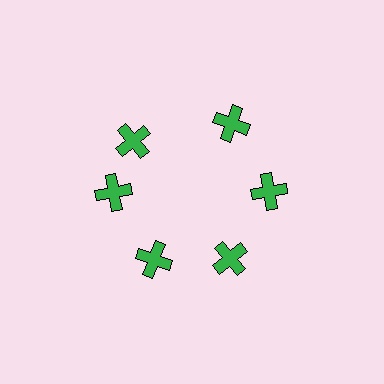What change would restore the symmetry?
The symmetry would be restored by rotating it back into even spacing with its neighbors so that all 6 crosses sit at equal angles and equal distance from the center.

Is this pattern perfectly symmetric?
No. The 6 green crosses are arranged in a ring, but one element near the 11 o'clock position is rotated out of alignment along the ring, breaking the 6-fold rotational symmetry.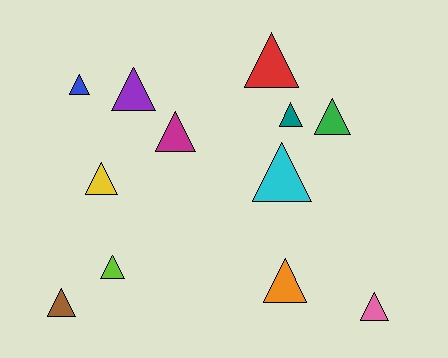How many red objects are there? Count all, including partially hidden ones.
There is 1 red object.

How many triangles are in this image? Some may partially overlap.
There are 12 triangles.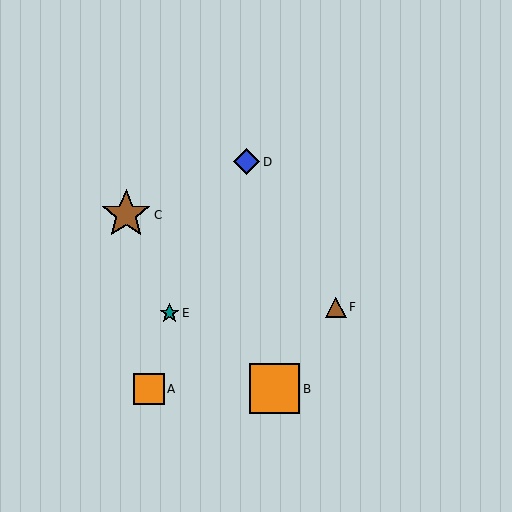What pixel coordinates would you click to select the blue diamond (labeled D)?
Click at (246, 162) to select the blue diamond D.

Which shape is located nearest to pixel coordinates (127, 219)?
The brown star (labeled C) at (126, 215) is nearest to that location.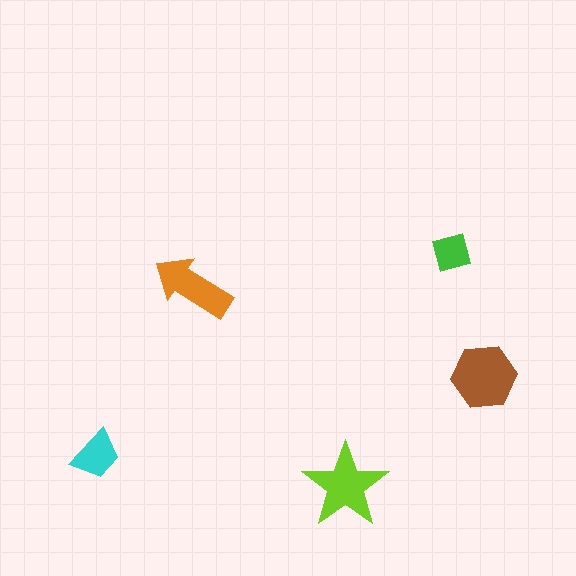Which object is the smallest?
The green diamond.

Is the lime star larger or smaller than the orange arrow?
Larger.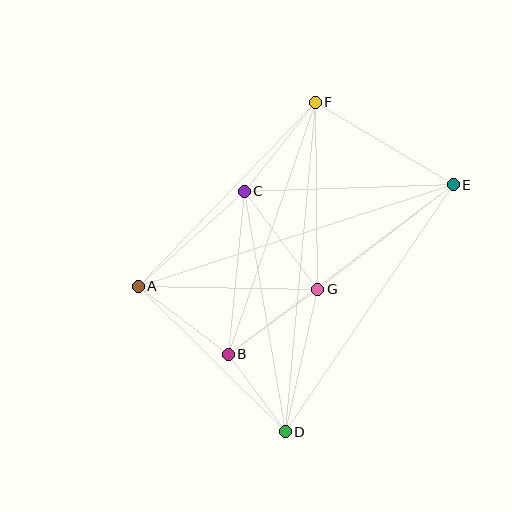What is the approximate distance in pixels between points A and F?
The distance between A and F is approximately 255 pixels.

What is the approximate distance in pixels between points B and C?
The distance between B and C is approximately 164 pixels.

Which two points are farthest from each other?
Points A and E are farthest from each other.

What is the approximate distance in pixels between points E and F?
The distance between E and F is approximately 161 pixels.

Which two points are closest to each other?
Points B and D are closest to each other.